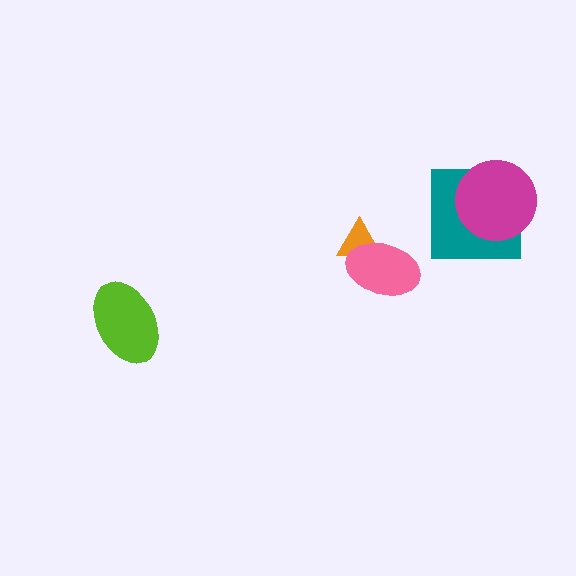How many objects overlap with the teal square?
1 object overlaps with the teal square.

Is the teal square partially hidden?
Yes, it is partially covered by another shape.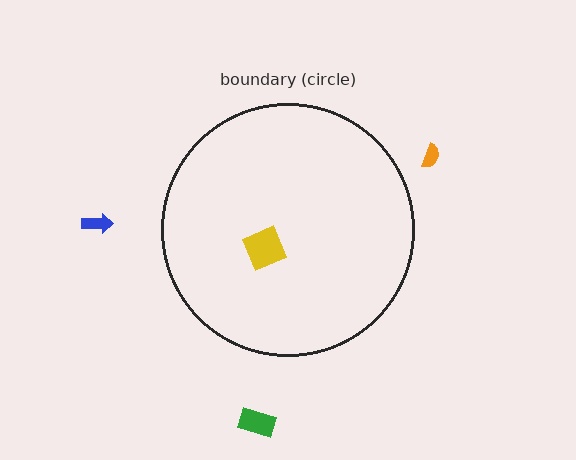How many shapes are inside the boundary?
1 inside, 3 outside.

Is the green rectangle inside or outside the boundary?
Outside.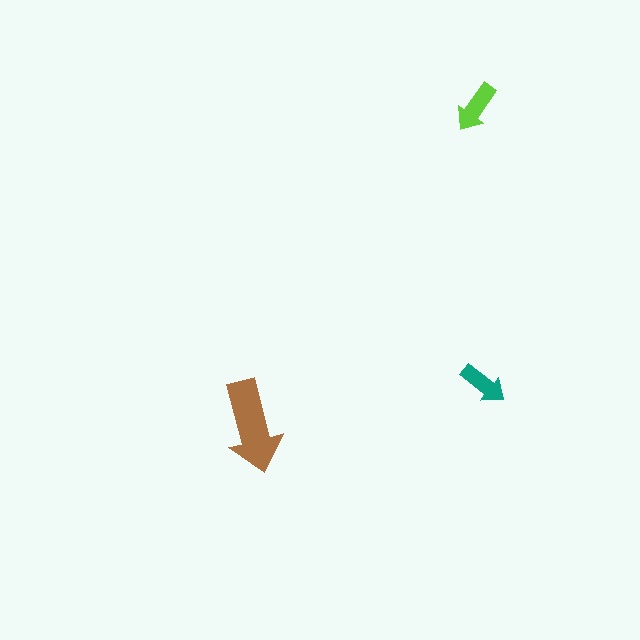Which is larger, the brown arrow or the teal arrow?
The brown one.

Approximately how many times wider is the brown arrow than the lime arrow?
About 2 times wider.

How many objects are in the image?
There are 3 objects in the image.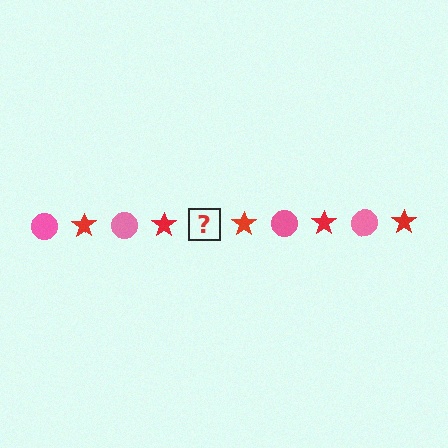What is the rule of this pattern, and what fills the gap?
The rule is that the pattern alternates between pink circle and red star. The gap should be filled with a pink circle.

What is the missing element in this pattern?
The missing element is a pink circle.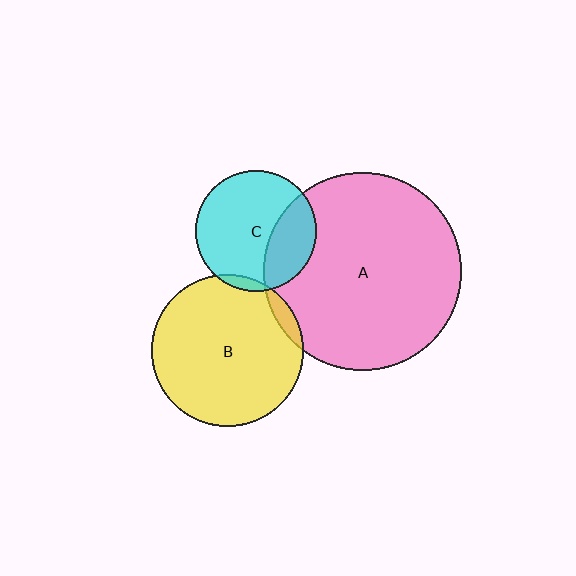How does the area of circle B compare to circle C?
Approximately 1.6 times.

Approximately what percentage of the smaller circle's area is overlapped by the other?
Approximately 30%.